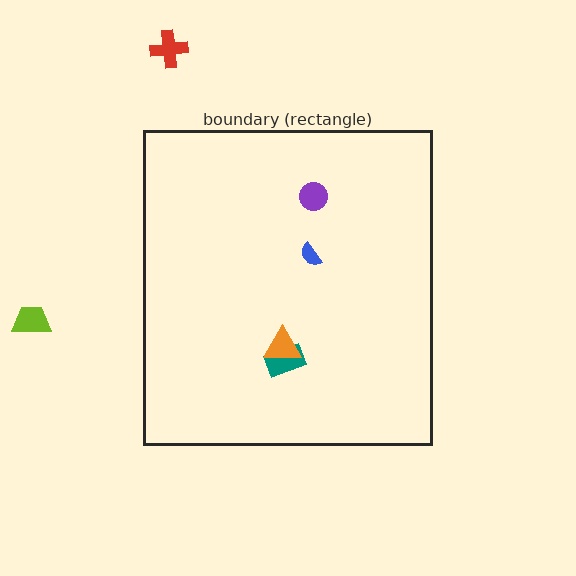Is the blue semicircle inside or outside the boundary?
Inside.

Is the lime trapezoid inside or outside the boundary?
Outside.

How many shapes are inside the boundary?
4 inside, 2 outside.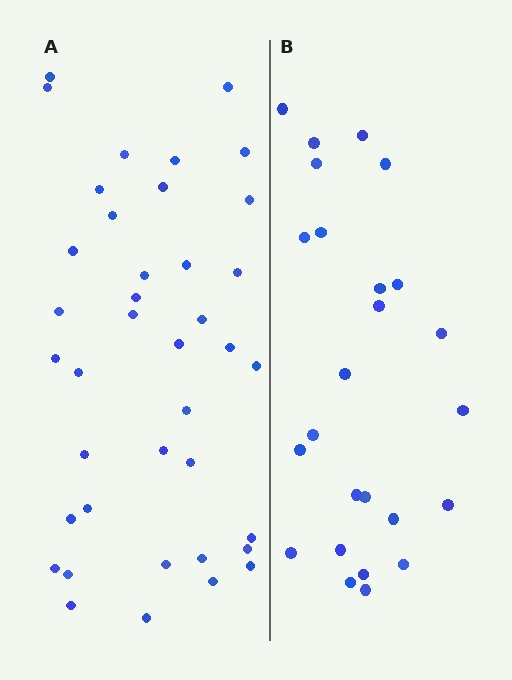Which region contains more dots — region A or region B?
Region A (the left region) has more dots.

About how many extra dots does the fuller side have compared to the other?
Region A has approximately 15 more dots than region B.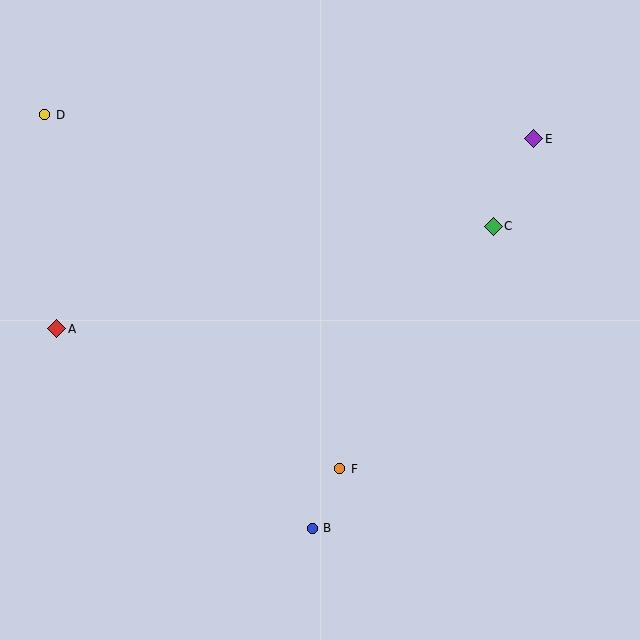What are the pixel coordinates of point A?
Point A is at (57, 329).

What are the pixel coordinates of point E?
Point E is at (534, 139).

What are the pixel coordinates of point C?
Point C is at (493, 226).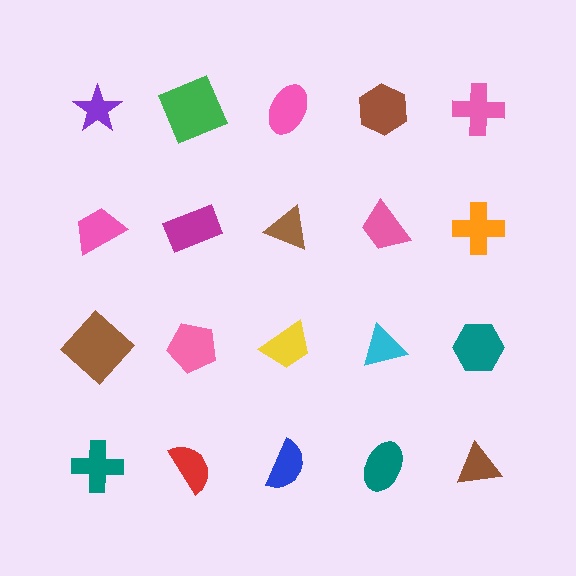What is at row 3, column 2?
A pink pentagon.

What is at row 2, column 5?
An orange cross.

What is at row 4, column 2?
A red semicircle.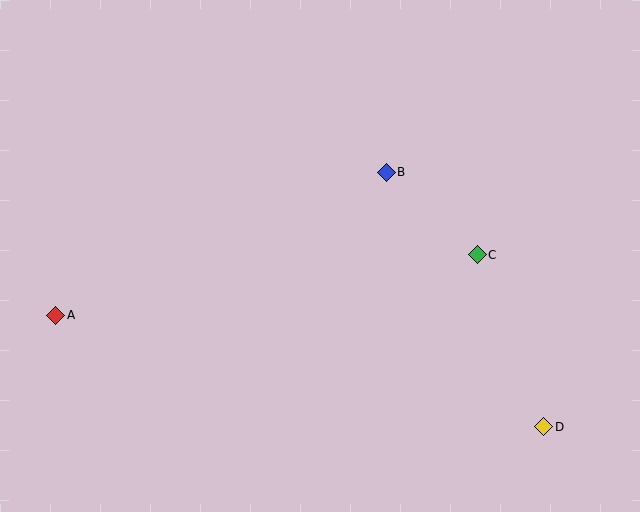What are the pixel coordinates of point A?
Point A is at (56, 315).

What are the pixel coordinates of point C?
Point C is at (477, 255).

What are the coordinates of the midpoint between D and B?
The midpoint between D and B is at (465, 300).